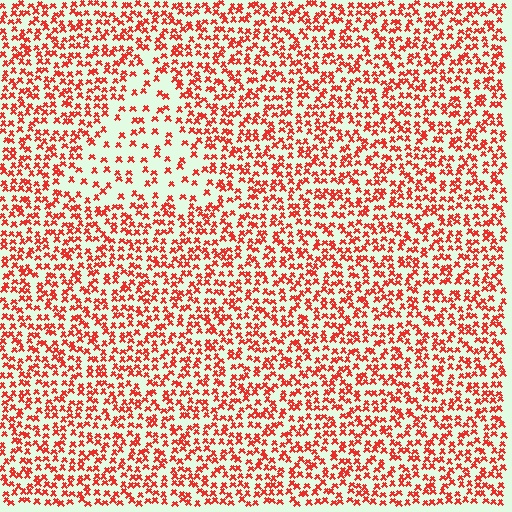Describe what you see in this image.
The image contains small red elements arranged at two different densities. A triangle-shaped region is visible where the elements are less densely packed than the surrounding area.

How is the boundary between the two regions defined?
The boundary is defined by a change in element density (approximately 2.2x ratio). All elements are the same color, size, and shape.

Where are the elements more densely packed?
The elements are more densely packed outside the triangle boundary.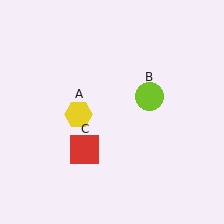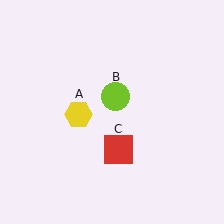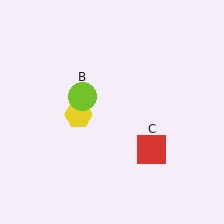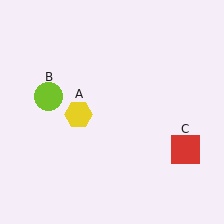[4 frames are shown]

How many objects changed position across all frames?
2 objects changed position: lime circle (object B), red square (object C).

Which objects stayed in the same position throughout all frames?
Yellow hexagon (object A) remained stationary.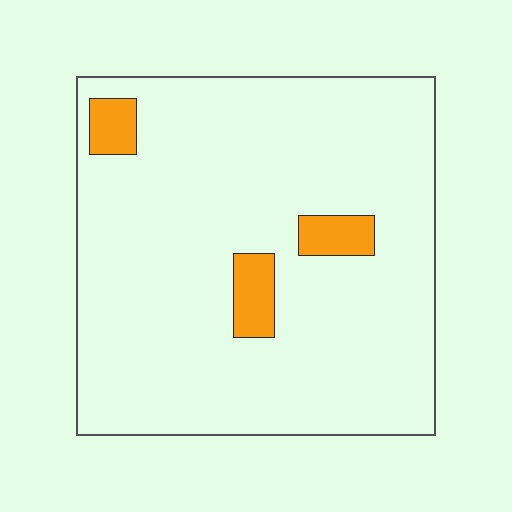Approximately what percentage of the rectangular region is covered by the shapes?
Approximately 5%.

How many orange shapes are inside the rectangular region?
3.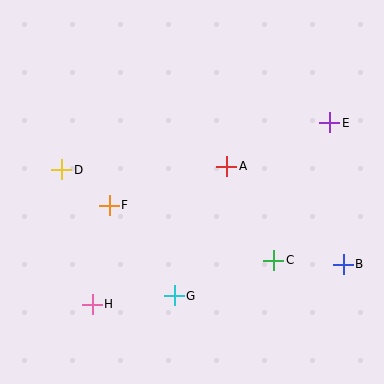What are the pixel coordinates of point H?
Point H is at (92, 304).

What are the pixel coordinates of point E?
Point E is at (330, 123).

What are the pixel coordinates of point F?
Point F is at (109, 205).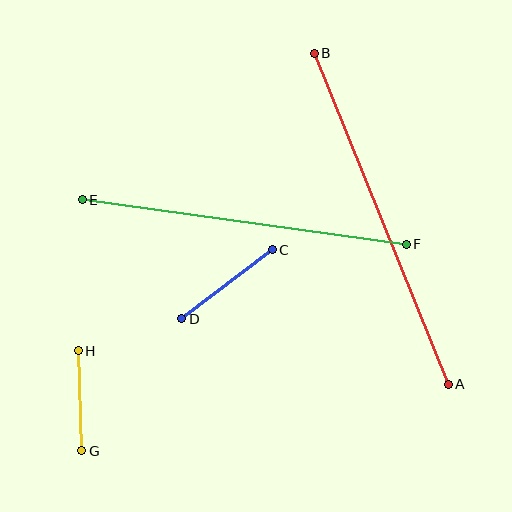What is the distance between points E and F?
The distance is approximately 327 pixels.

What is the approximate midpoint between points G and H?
The midpoint is at approximately (80, 401) pixels.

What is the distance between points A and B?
The distance is approximately 357 pixels.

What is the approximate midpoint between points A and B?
The midpoint is at approximately (381, 219) pixels.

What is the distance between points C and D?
The distance is approximately 114 pixels.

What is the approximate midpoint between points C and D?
The midpoint is at approximately (227, 284) pixels.